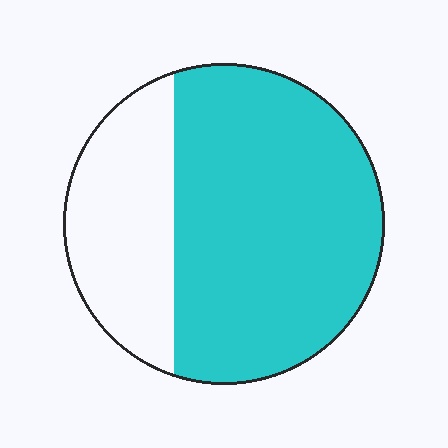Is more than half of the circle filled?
Yes.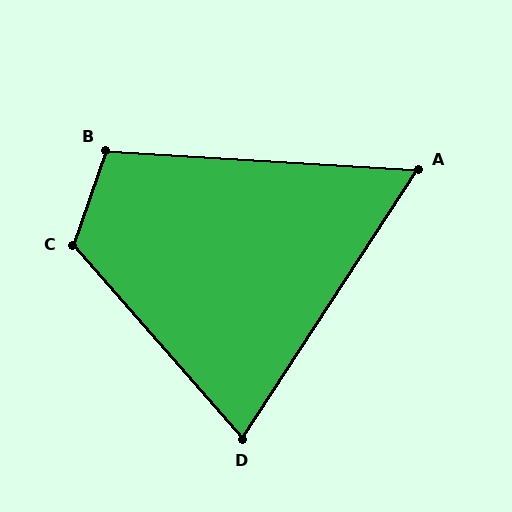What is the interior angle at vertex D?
Approximately 74 degrees (acute).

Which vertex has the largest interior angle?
C, at approximately 119 degrees.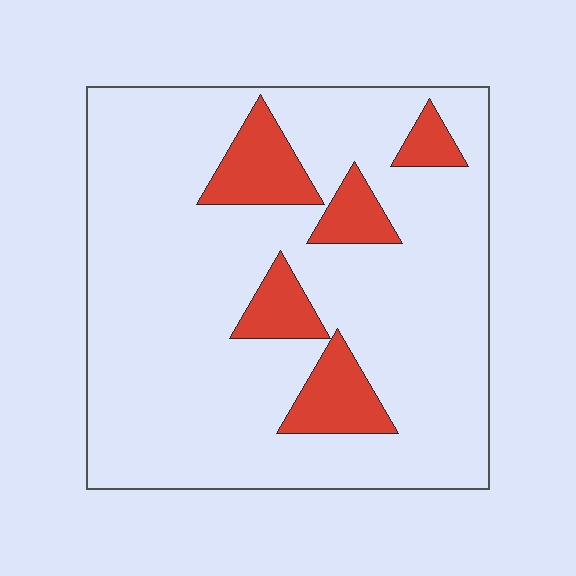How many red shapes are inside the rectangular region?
5.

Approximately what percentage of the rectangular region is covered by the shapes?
Approximately 15%.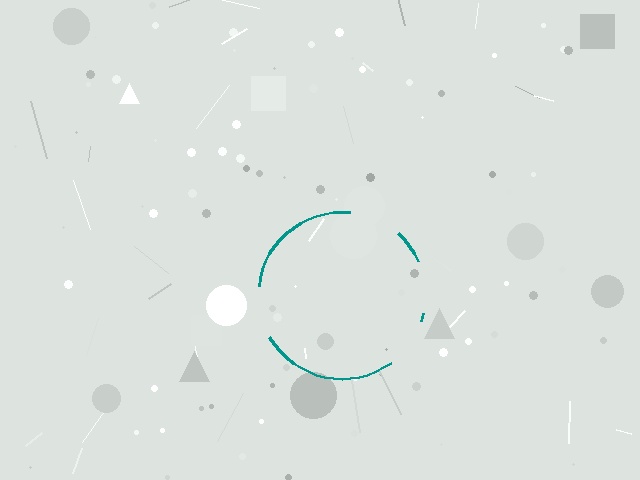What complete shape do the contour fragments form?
The contour fragments form a circle.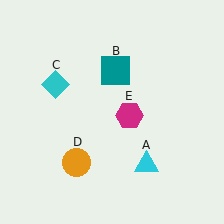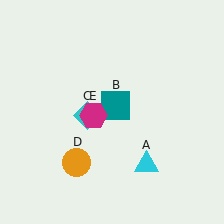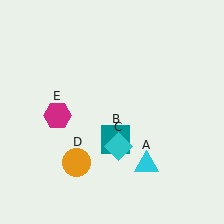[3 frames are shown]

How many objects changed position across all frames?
3 objects changed position: teal square (object B), cyan diamond (object C), magenta hexagon (object E).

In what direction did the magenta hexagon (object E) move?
The magenta hexagon (object E) moved left.